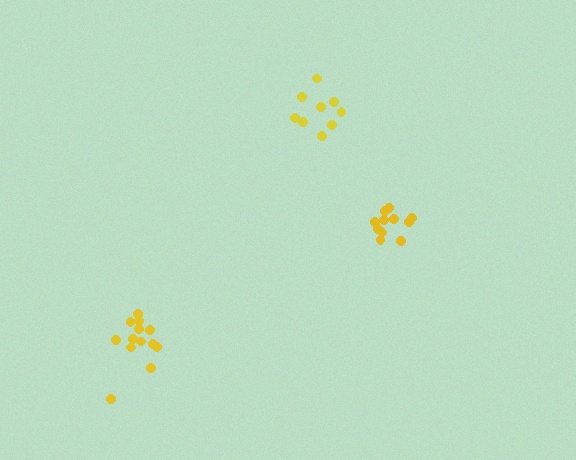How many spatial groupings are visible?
There are 3 spatial groupings.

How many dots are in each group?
Group 1: 11 dots, Group 2: 13 dots, Group 3: 9 dots (33 total).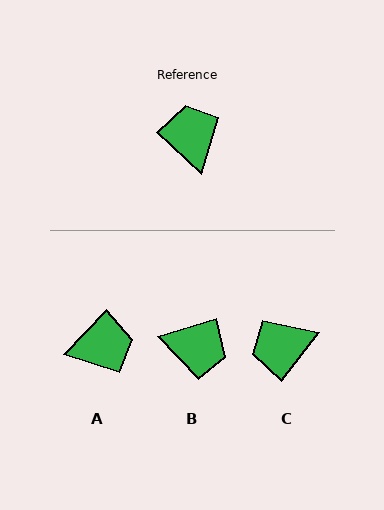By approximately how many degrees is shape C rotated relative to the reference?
Approximately 95 degrees counter-clockwise.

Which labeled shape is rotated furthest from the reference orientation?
B, about 120 degrees away.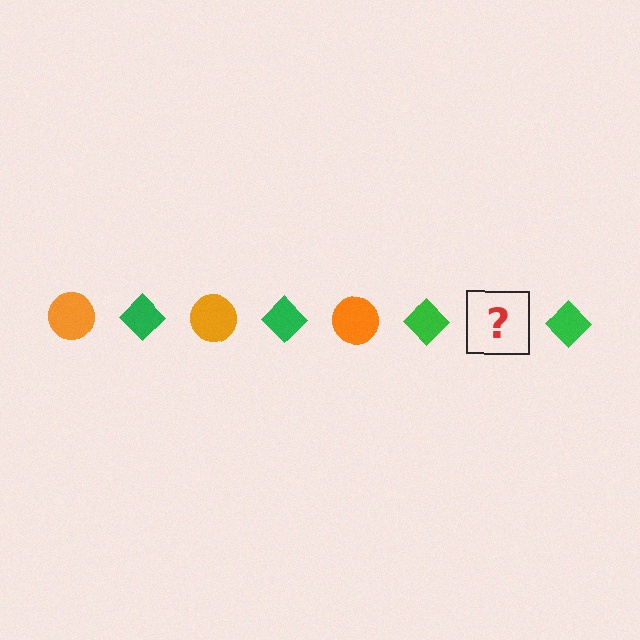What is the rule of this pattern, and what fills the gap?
The rule is that the pattern alternates between orange circle and green diamond. The gap should be filled with an orange circle.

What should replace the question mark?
The question mark should be replaced with an orange circle.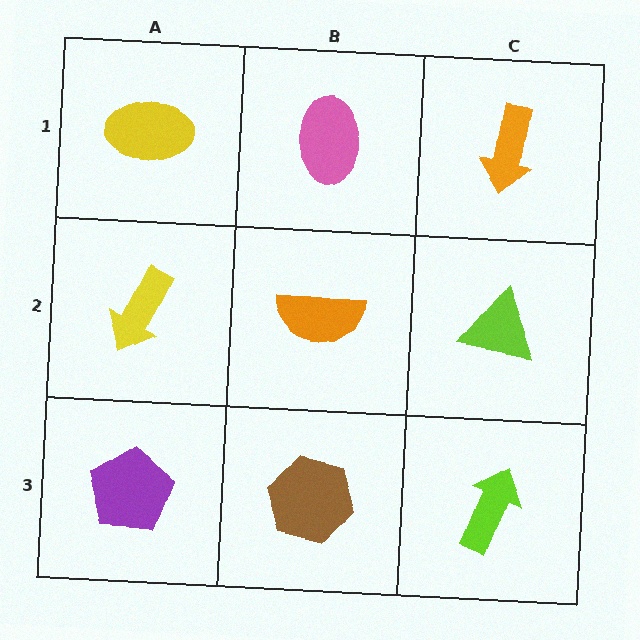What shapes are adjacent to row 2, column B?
A pink ellipse (row 1, column B), a brown hexagon (row 3, column B), a yellow arrow (row 2, column A), a lime triangle (row 2, column C).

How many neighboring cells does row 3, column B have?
3.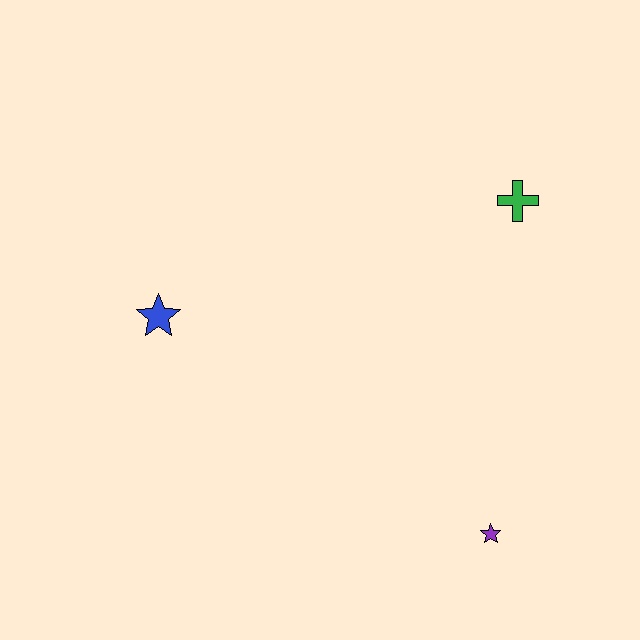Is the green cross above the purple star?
Yes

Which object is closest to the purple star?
The green cross is closest to the purple star.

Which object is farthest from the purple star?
The blue star is farthest from the purple star.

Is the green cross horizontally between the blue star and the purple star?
No